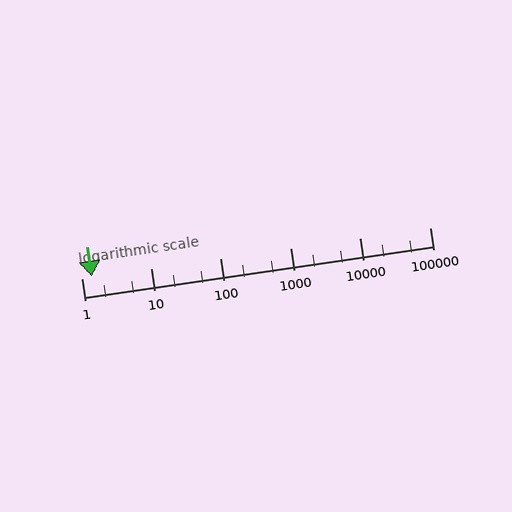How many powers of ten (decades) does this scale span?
The scale spans 5 decades, from 1 to 100000.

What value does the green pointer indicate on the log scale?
The pointer indicates approximately 1.4.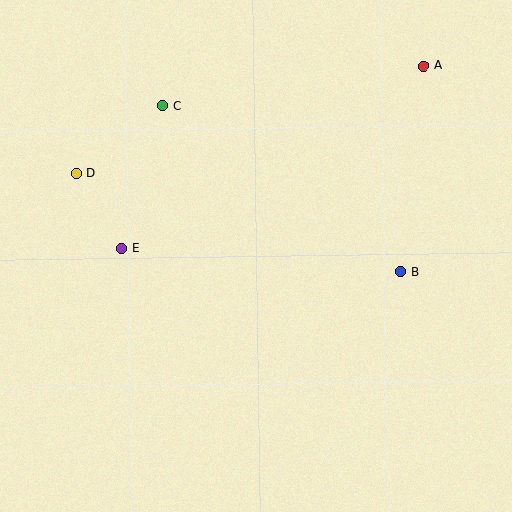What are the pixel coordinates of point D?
Point D is at (76, 173).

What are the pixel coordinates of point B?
Point B is at (401, 272).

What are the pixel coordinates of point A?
Point A is at (424, 66).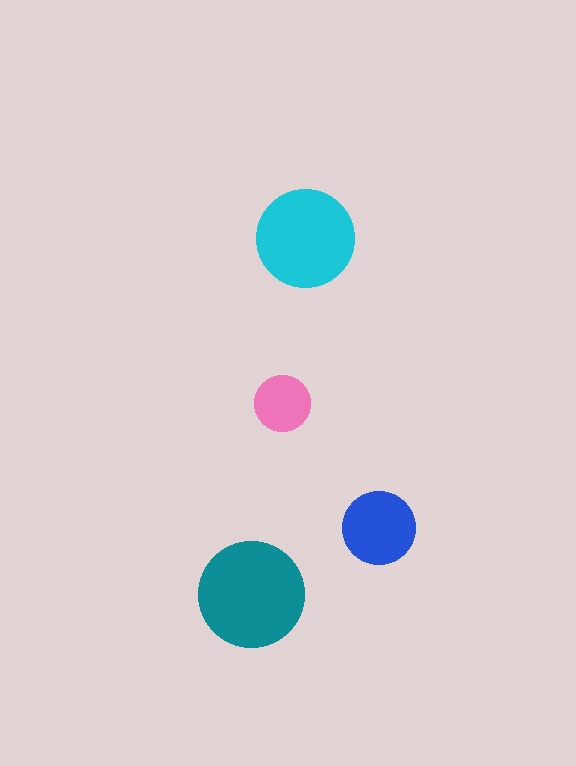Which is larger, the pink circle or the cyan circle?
The cyan one.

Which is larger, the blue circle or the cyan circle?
The cyan one.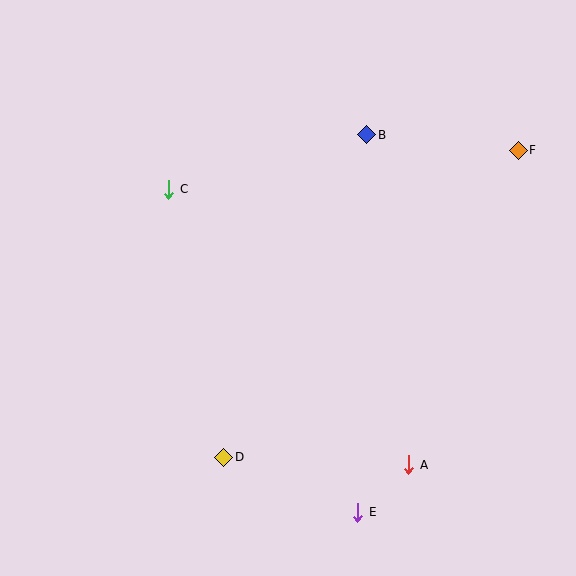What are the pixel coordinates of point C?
Point C is at (169, 189).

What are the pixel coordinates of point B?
Point B is at (366, 135).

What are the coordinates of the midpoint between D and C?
The midpoint between D and C is at (196, 323).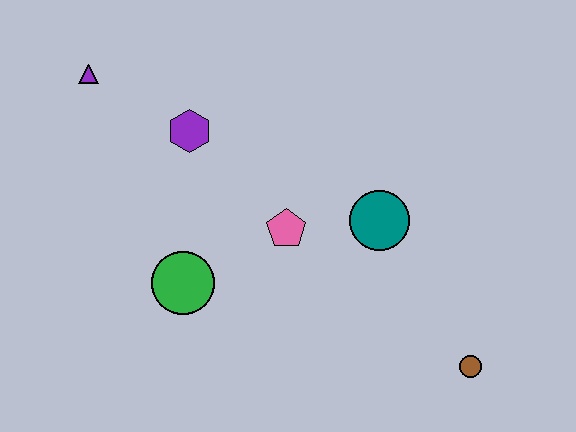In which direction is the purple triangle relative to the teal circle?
The purple triangle is to the left of the teal circle.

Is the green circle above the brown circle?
Yes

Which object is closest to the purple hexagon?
The purple triangle is closest to the purple hexagon.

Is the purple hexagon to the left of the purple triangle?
No